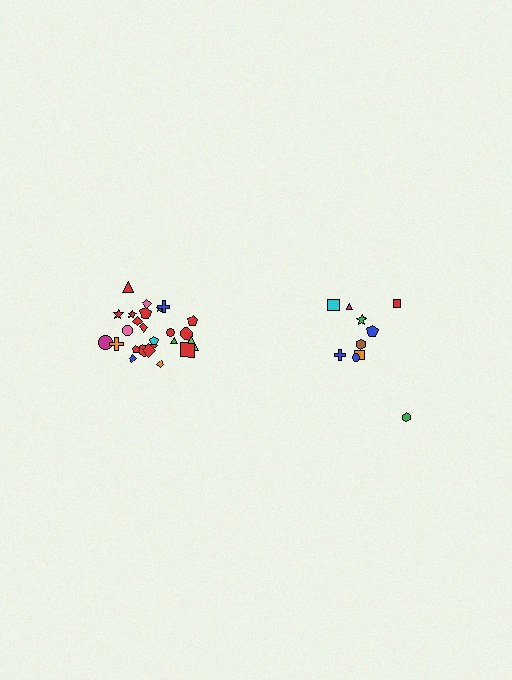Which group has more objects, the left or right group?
The left group.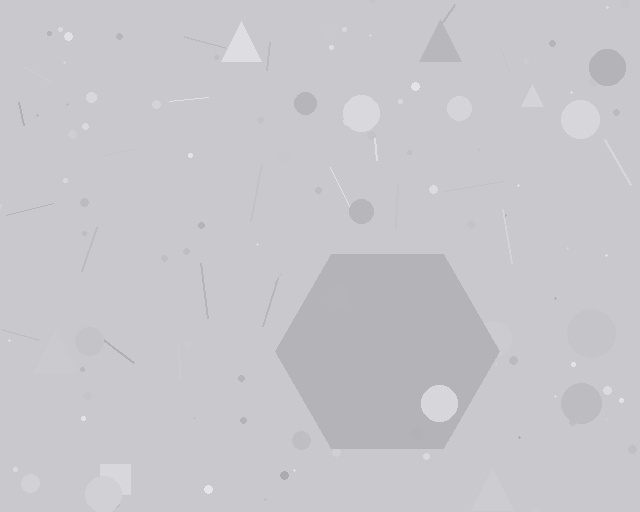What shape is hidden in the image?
A hexagon is hidden in the image.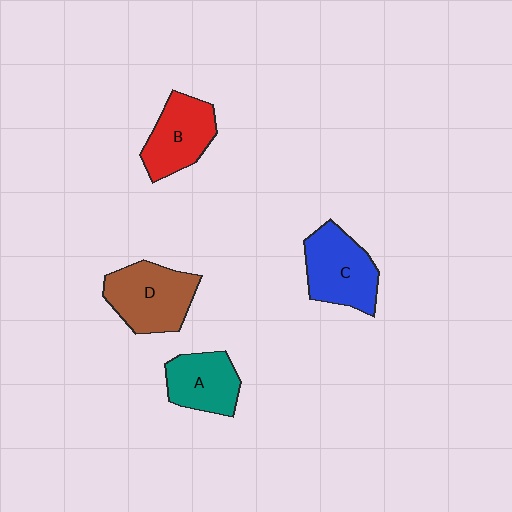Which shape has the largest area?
Shape D (brown).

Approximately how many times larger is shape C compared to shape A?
Approximately 1.3 times.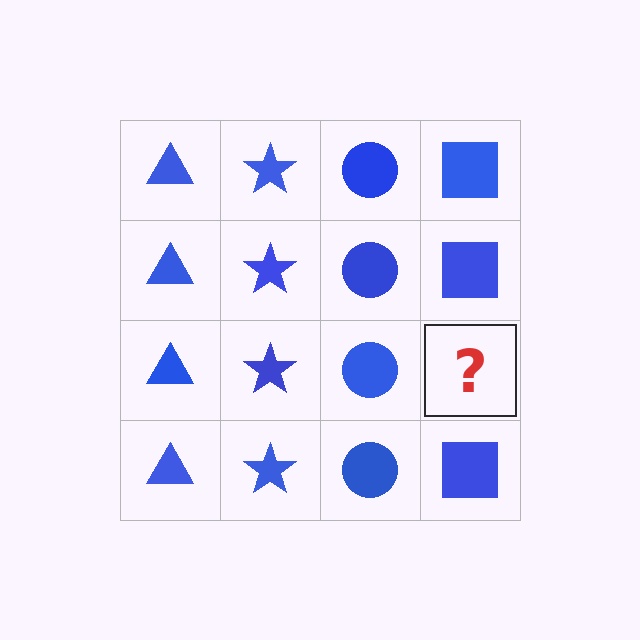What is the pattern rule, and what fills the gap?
The rule is that each column has a consistent shape. The gap should be filled with a blue square.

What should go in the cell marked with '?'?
The missing cell should contain a blue square.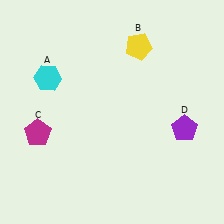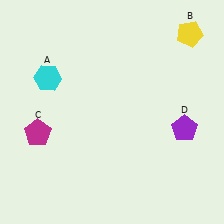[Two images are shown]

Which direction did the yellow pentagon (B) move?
The yellow pentagon (B) moved right.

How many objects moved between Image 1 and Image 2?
1 object moved between the two images.